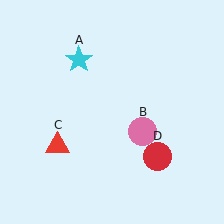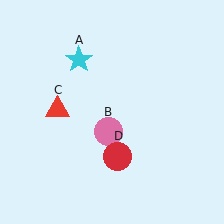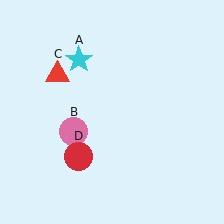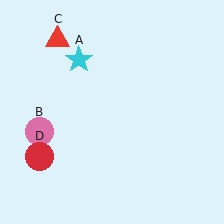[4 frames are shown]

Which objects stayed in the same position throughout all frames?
Cyan star (object A) remained stationary.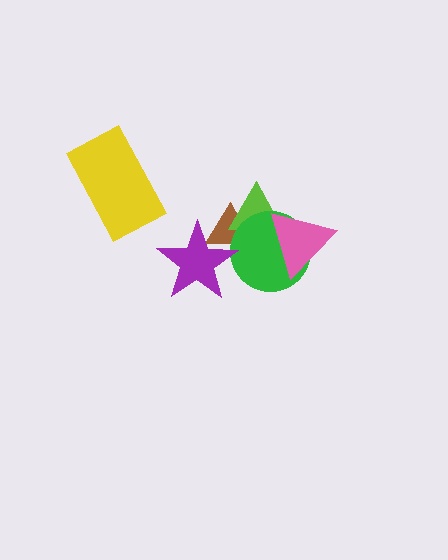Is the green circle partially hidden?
Yes, it is partially covered by another shape.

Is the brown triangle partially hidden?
Yes, it is partially covered by another shape.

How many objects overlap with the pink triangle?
2 objects overlap with the pink triangle.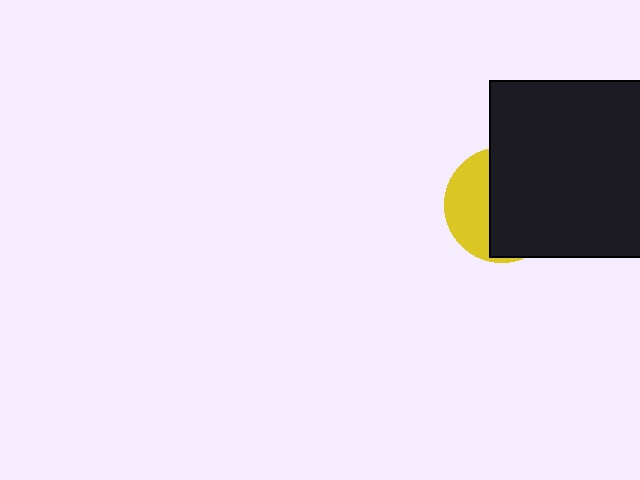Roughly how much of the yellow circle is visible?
A small part of it is visible (roughly 38%).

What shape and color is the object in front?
The object in front is a black rectangle.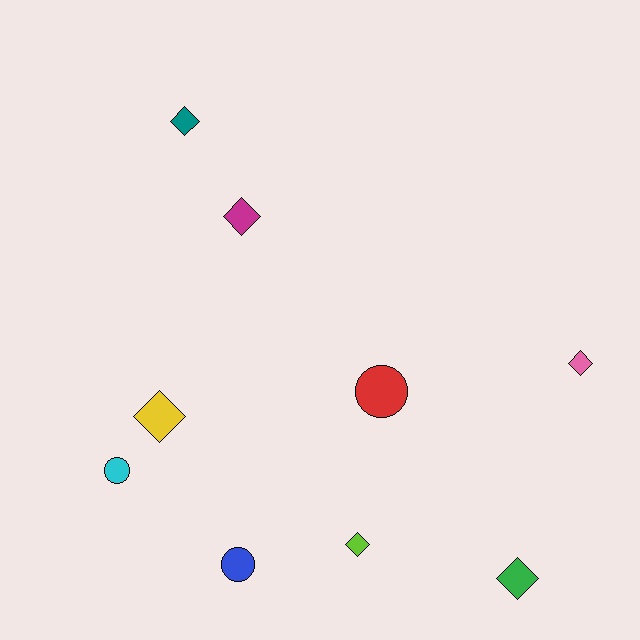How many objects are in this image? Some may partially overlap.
There are 9 objects.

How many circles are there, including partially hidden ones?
There are 3 circles.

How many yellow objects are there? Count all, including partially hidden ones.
There is 1 yellow object.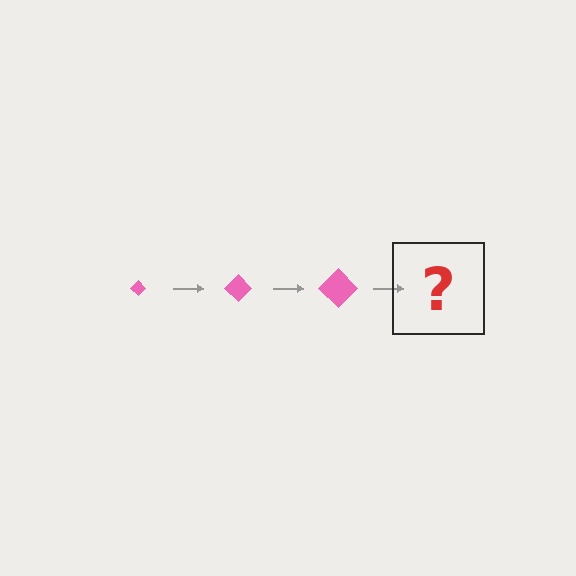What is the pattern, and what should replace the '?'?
The pattern is that the diamond gets progressively larger each step. The '?' should be a pink diamond, larger than the previous one.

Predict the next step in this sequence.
The next step is a pink diamond, larger than the previous one.